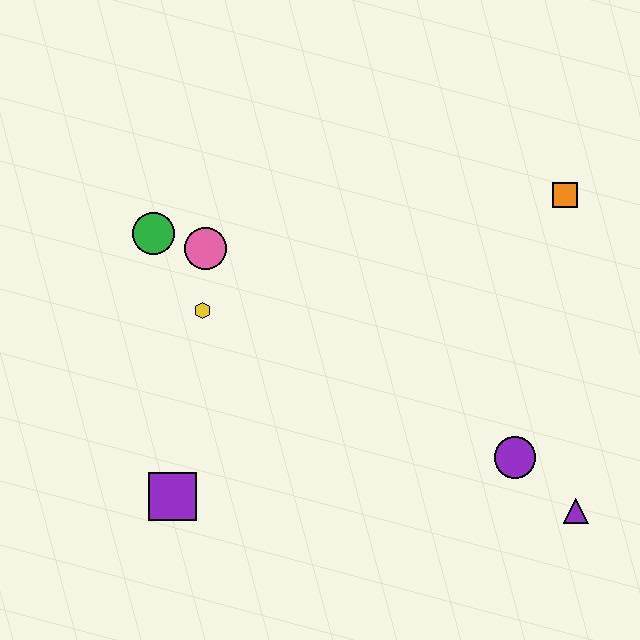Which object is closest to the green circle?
The pink circle is closest to the green circle.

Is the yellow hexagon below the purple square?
No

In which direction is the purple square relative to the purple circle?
The purple square is to the left of the purple circle.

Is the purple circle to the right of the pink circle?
Yes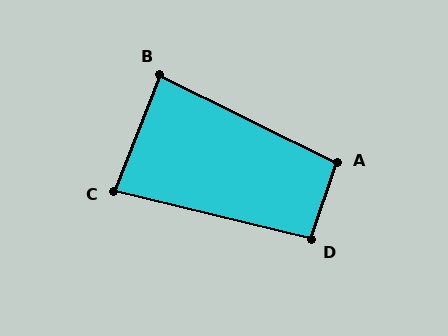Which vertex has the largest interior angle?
A, at approximately 98 degrees.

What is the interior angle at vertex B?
Approximately 86 degrees (approximately right).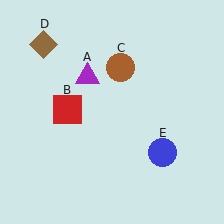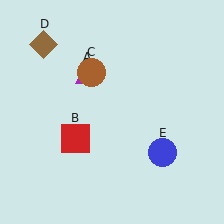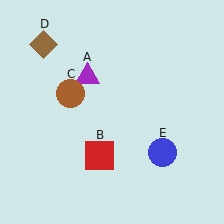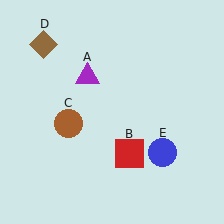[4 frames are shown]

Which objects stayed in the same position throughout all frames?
Purple triangle (object A) and brown diamond (object D) and blue circle (object E) remained stationary.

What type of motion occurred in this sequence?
The red square (object B), brown circle (object C) rotated counterclockwise around the center of the scene.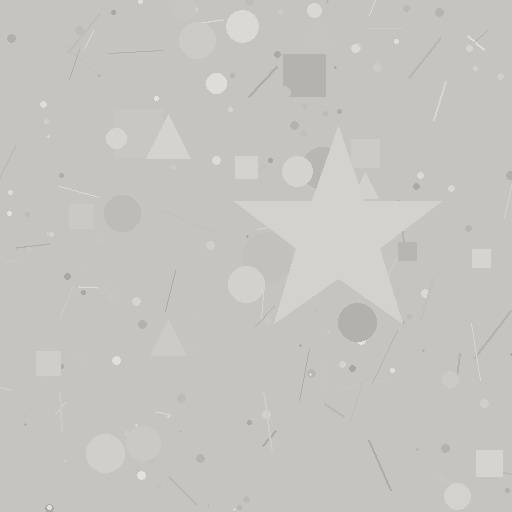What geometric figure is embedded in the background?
A star is embedded in the background.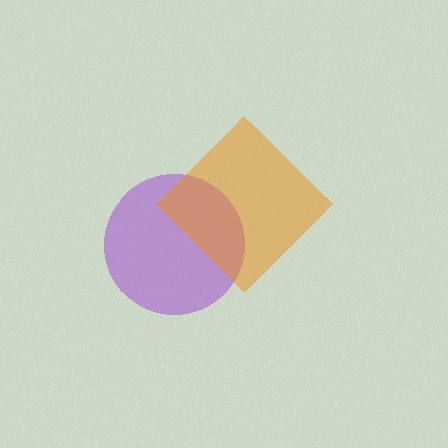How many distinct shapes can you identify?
There are 2 distinct shapes: a purple circle, an orange diamond.